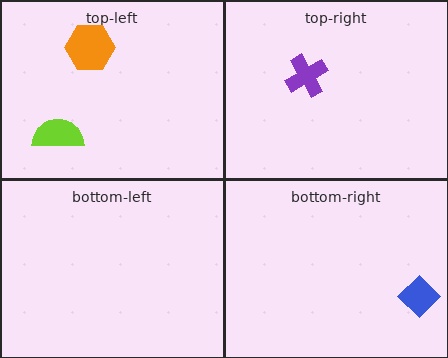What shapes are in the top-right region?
The purple cross.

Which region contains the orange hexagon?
The top-left region.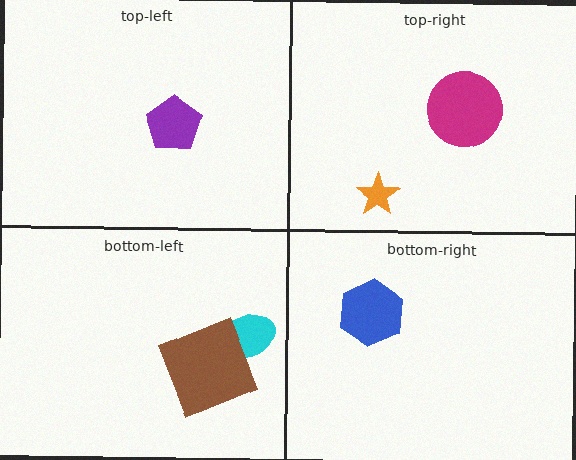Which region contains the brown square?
The bottom-left region.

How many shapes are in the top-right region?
2.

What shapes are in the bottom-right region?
The blue hexagon.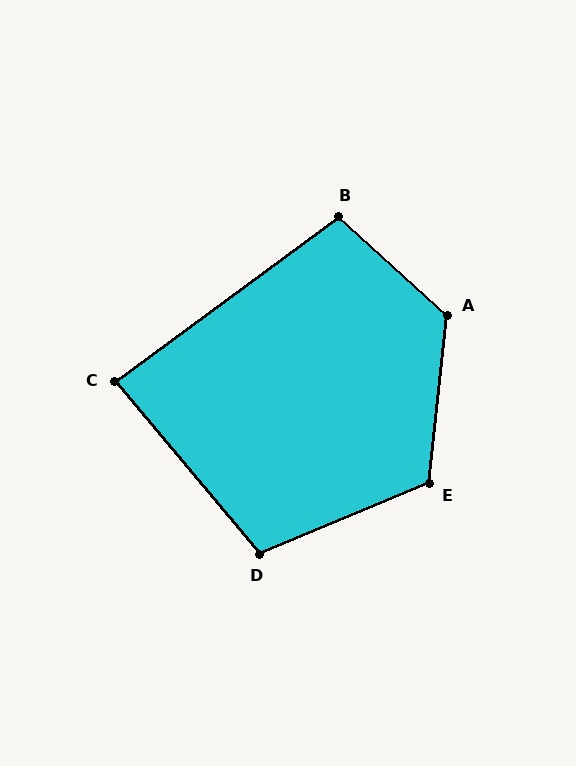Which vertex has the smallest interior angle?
C, at approximately 86 degrees.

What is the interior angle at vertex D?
Approximately 107 degrees (obtuse).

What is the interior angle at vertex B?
Approximately 102 degrees (obtuse).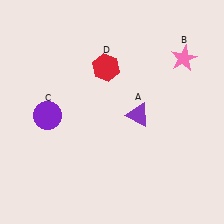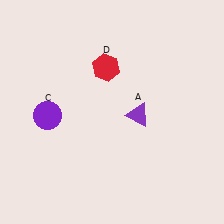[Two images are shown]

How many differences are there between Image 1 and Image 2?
There is 1 difference between the two images.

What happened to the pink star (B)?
The pink star (B) was removed in Image 2. It was in the top-right area of Image 1.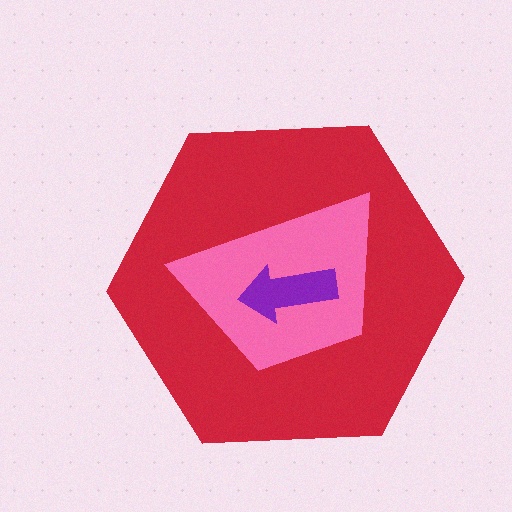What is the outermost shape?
The red hexagon.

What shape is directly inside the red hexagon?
The pink trapezoid.